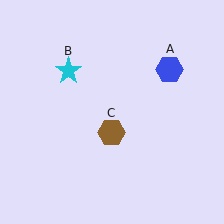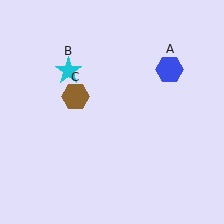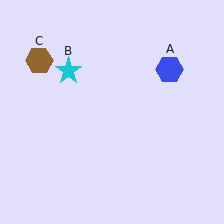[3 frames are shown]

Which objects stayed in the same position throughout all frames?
Blue hexagon (object A) and cyan star (object B) remained stationary.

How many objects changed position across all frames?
1 object changed position: brown hexagon (object C).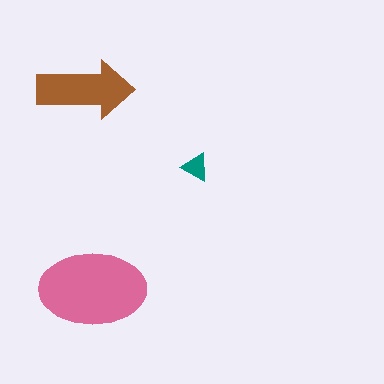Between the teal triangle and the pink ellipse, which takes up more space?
The pink ellipse.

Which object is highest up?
The brown arrow is topmost.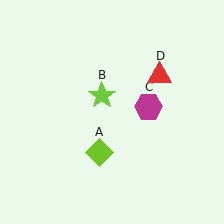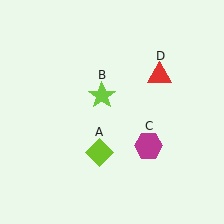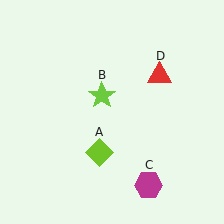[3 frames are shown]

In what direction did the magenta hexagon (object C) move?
The magenta hexagon (object C) moved down.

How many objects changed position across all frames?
1 object changed position: magenta hexagon (object C).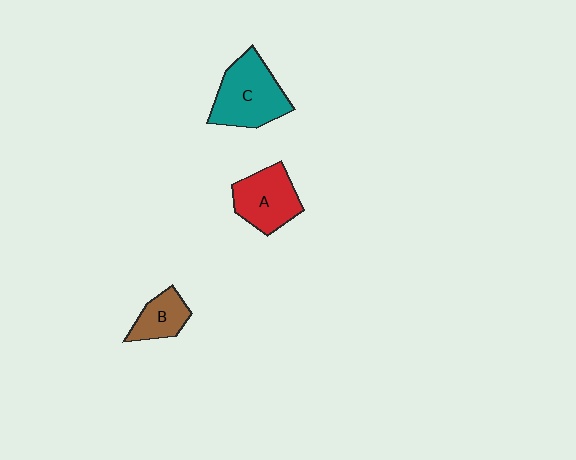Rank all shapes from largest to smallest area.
From largest to smallest: C (teal), A (red), B (brown).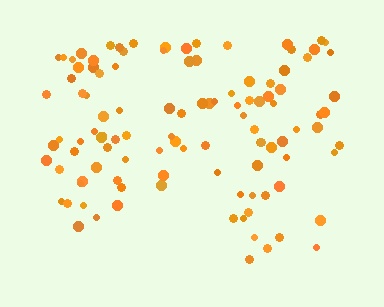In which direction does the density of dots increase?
From bottom to top, with the top side densest.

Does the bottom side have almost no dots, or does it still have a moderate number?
Still a moderate number, just noticeably fewer than the top.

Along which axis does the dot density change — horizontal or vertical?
Vertical.